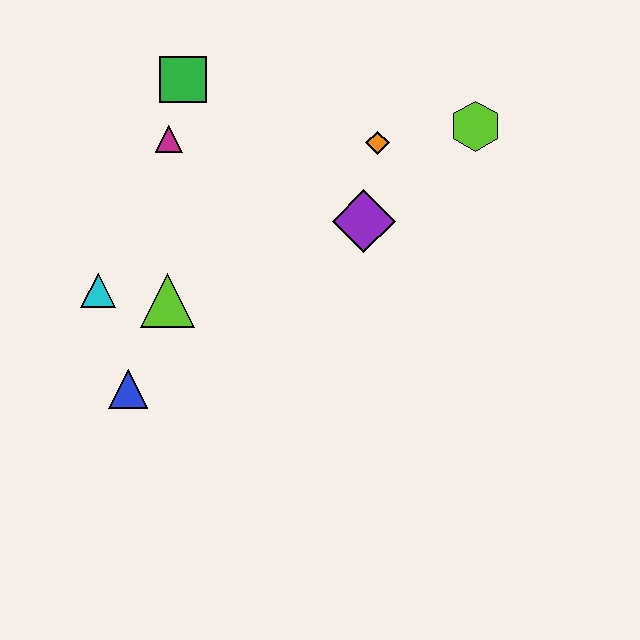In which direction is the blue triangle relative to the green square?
The blue triangle is below the green square.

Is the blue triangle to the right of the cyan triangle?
Yes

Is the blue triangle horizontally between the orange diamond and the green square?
No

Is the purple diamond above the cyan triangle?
Yes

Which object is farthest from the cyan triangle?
The lime hexagon is farthest from the cyan triangle.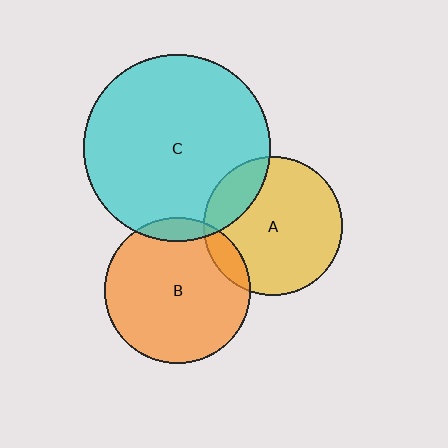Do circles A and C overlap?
Yes.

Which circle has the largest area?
Circle C (cyan).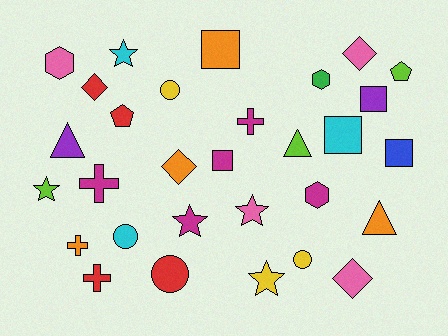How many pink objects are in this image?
There are 4 pink objects.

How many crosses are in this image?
There are 4 crosses.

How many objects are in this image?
There are 30 objects.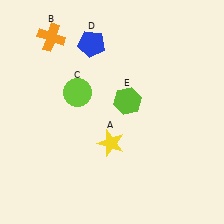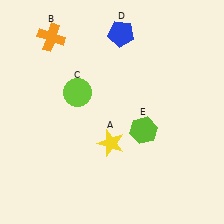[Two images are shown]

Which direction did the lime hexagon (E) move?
The lime hexagon (E) moved down.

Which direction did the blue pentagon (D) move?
The blue pentagon (D) moved right.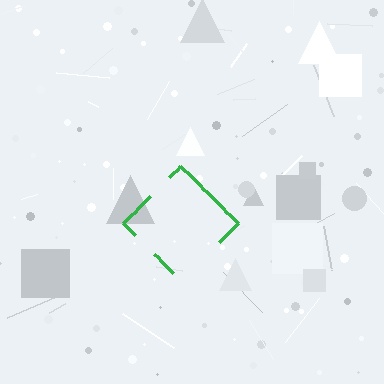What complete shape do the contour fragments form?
The contour fragments form a diamond.